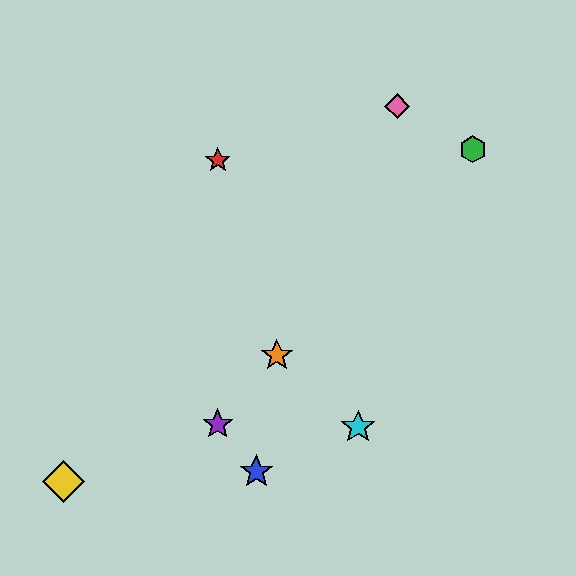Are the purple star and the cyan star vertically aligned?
No, the purple star is at x≈218 and the cyan star is at x≈358.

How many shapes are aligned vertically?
2 shapes (the red star, the purple star) are aligned vertically.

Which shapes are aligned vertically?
The red star, the purple star are aligned vertically.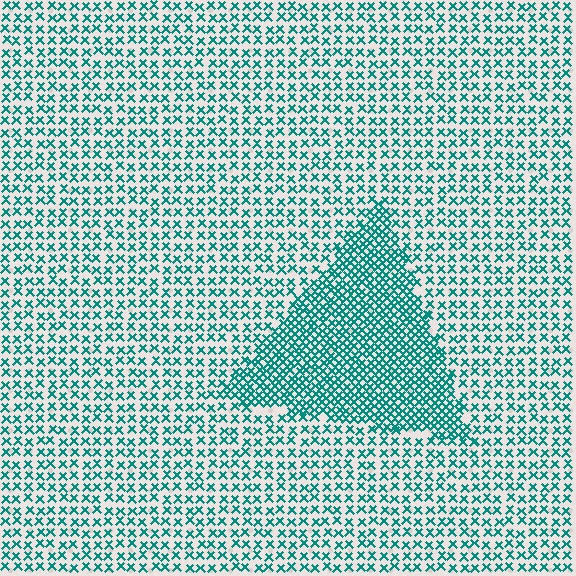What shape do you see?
I see a triangle.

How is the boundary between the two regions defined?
The boundary is defined by a change in element density (approximately 2.1x ratio). All elements are the same color, size, and shape.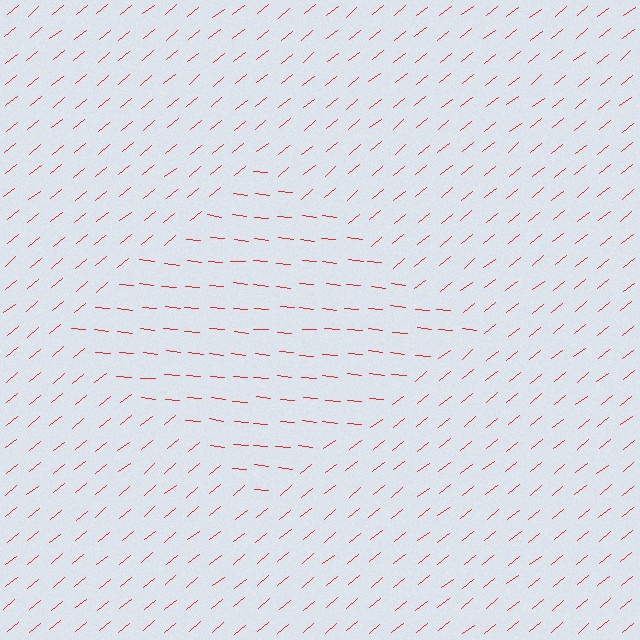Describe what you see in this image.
The image is filled with small red line segments. A diamond region in the image has lines oriented differently from the surrounding lines, creating a visible texture boundary.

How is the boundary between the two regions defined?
The boundary is defined purely by a change in line orientation (approximately 45 degrees difference). All lines are the same color and thickness.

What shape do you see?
I see a diamond.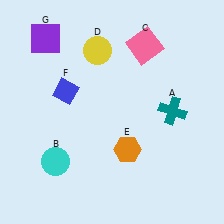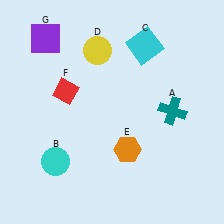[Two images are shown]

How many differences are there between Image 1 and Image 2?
There are 2 differences between the two images.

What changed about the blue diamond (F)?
In Image 1, F is blue. In Image 2, it changed to red.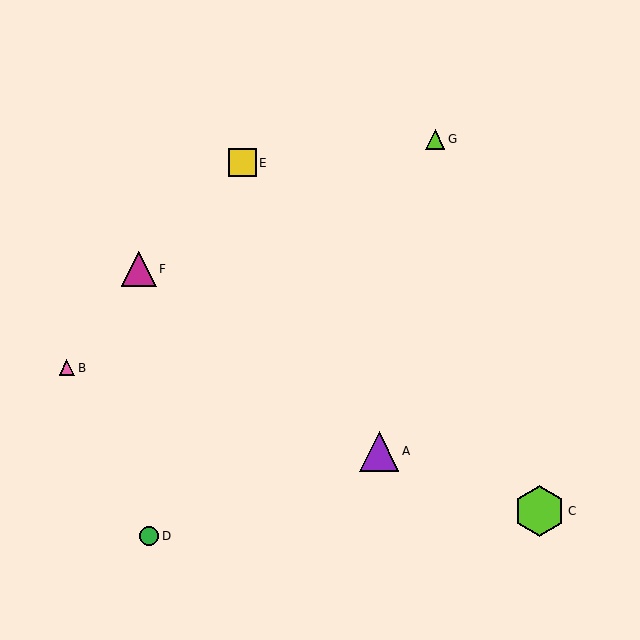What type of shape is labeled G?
Shape G is a lime triangle.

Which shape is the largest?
The lime hexagon (labeled C) is the largest.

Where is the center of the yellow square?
The center of the yellow square is at (242, 163).